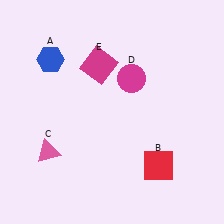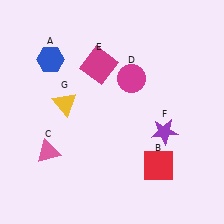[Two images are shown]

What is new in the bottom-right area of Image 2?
A purple star (F) was added in the bottom-right area of Image 2.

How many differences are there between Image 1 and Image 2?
There are 2 differences between the two images.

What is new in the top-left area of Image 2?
A yellow triangle (G) was added in the top-left area of Image 2.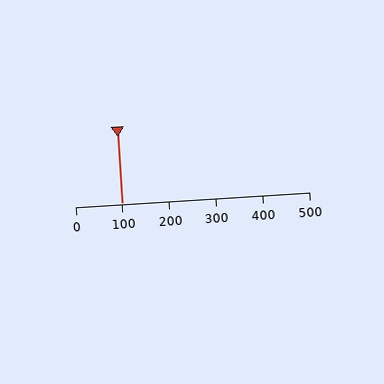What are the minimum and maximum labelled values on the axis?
The axis runs from 0 to 500.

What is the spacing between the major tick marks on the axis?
The major ticks are spaced 100 apart.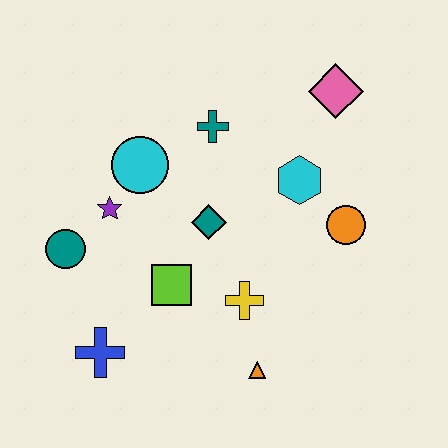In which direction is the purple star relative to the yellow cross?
The purple star is to the left of the yellow cross.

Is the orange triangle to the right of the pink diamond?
No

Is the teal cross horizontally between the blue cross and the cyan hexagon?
Yes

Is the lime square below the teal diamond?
Yes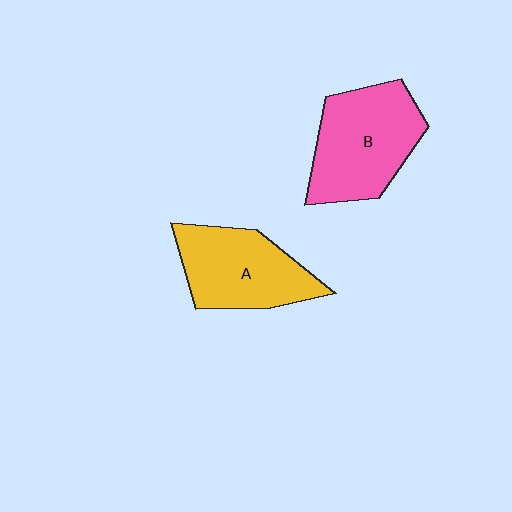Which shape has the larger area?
Shape B (pink).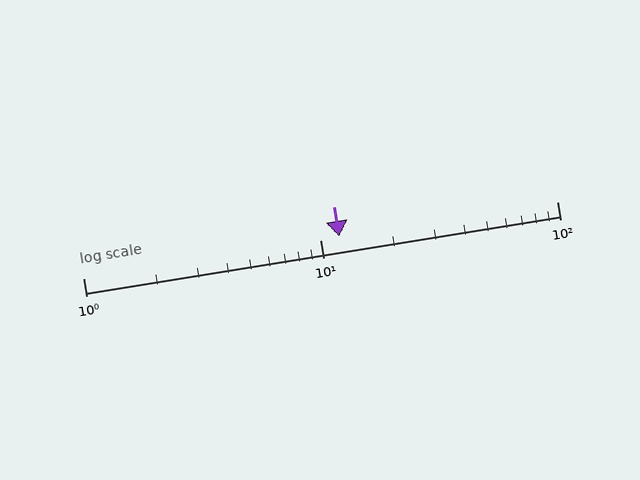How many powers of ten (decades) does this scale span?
The scale spans 2 decades, from 1 to 100.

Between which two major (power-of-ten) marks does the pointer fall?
The pointer is between 10 and 100.